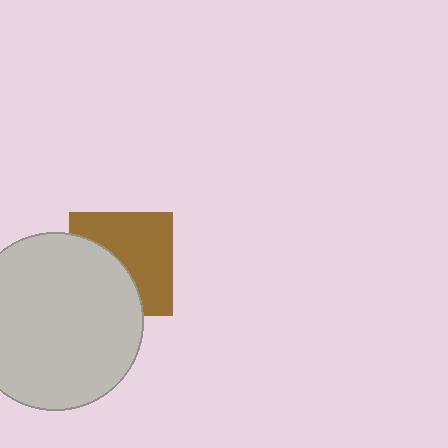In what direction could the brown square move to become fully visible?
The brown square could move toward the upper-right. That would shift it out from behind the light gray circle entirely.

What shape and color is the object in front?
The object in front is a light gray circle.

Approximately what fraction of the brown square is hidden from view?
Roughly 42% of the brown square is hidden behind the light gray circle.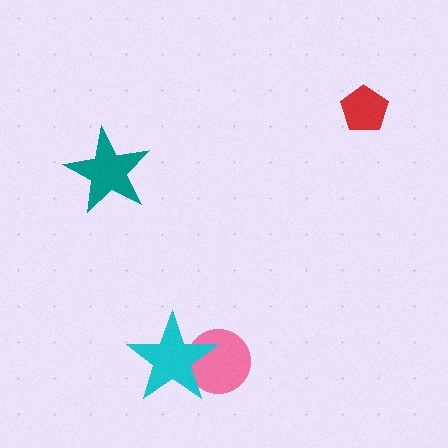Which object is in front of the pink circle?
The cyan star is in front of the pink circle.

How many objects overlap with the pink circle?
1 object overlaps with the pink circle.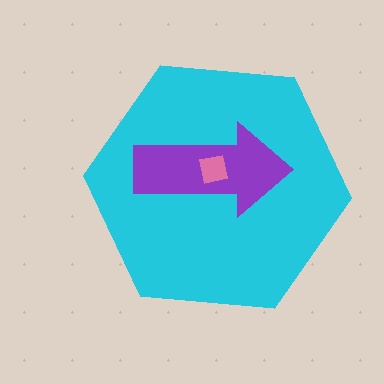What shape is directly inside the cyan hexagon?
The purple arrow.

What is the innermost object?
The pink square.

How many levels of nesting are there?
3.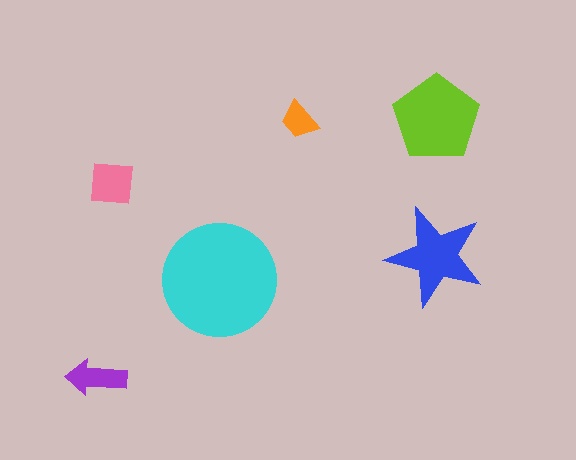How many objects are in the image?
There are 6 objects in the image.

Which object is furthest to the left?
The purple arrow is leftmost.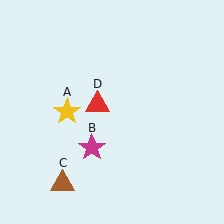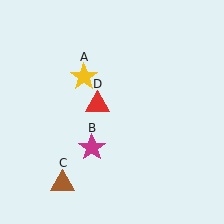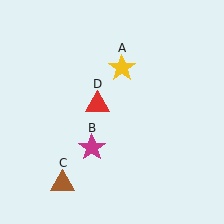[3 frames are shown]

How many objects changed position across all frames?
1 object changed position: yellow star (object A).